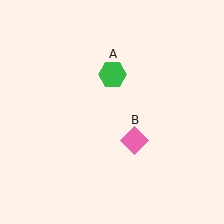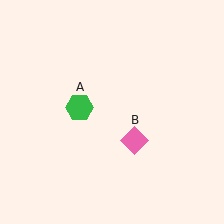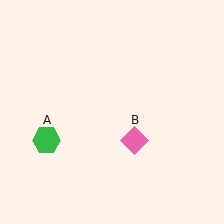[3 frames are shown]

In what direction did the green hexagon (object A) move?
The green hexagon (object A) moved down and to the left.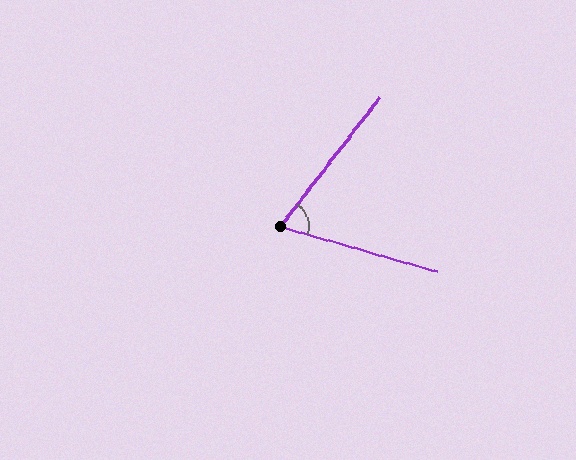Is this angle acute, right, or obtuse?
It is acute.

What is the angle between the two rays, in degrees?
Approximately 68 degrees.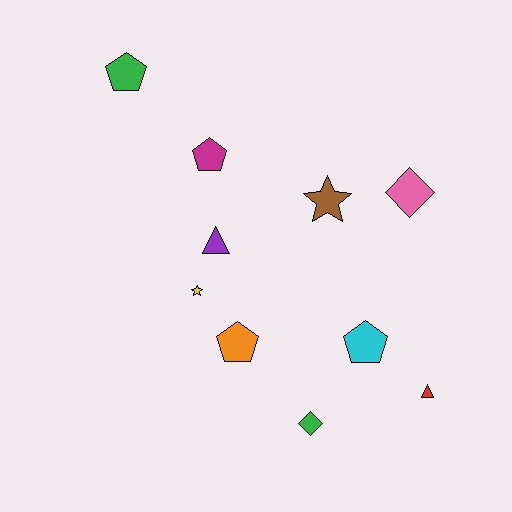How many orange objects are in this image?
There is 1 orange object.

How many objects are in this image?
There are 10 objects.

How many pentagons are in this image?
There are 4 pentagons.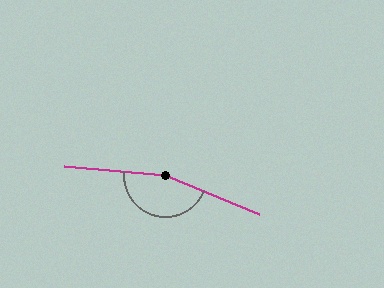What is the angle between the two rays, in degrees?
Approximately 162 degrees.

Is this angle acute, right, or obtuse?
It is obtuse.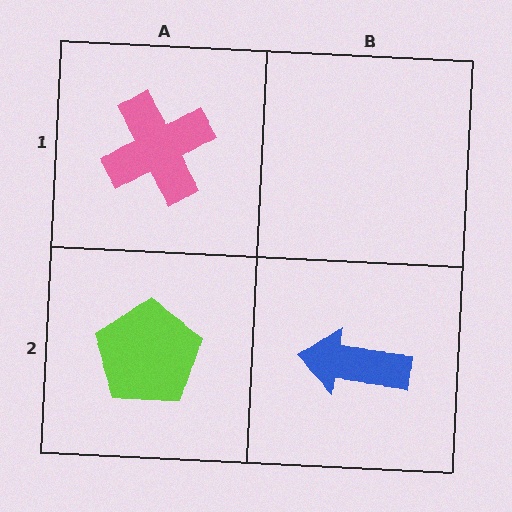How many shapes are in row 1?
1 shape.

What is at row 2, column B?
A blue arrow.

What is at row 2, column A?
A lime pentagon.